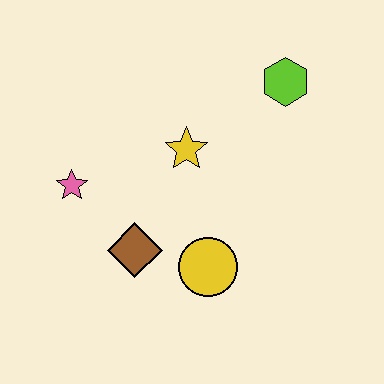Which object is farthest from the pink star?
The lime hexagon is farthest from the pink star.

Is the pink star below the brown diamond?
No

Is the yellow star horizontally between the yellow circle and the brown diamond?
Yes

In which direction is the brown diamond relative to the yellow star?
The brown diamond is below the yellow star.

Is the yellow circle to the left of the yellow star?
No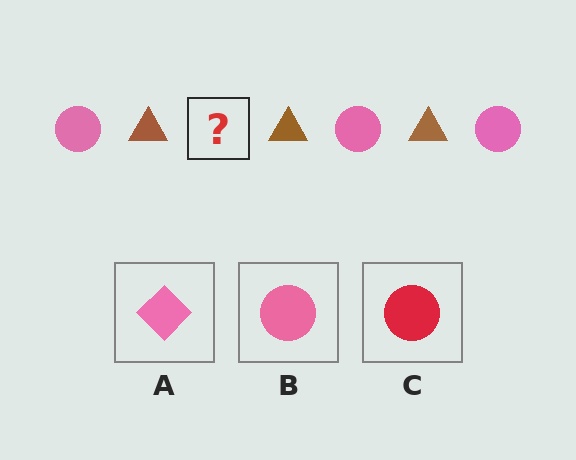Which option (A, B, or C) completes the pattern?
B.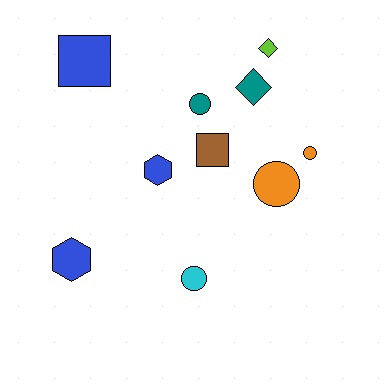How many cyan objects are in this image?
There is 1 cyan object.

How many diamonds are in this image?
There are 2 diamonds.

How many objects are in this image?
There are 10 objects.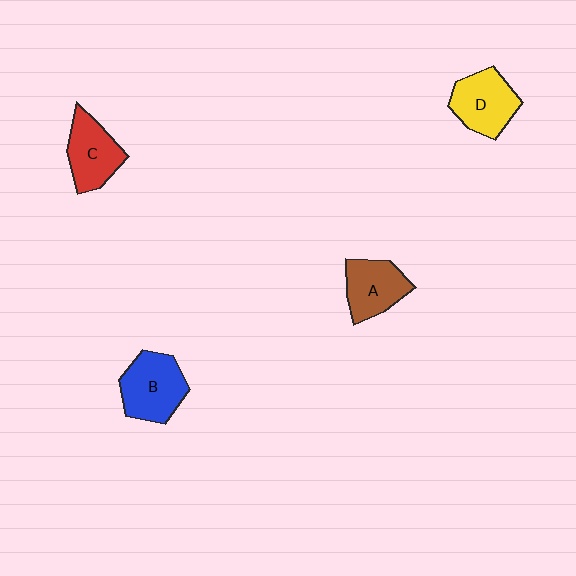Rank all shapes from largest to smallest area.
From largest to smallest: B (blue), D (yellow), C (red), A (brown).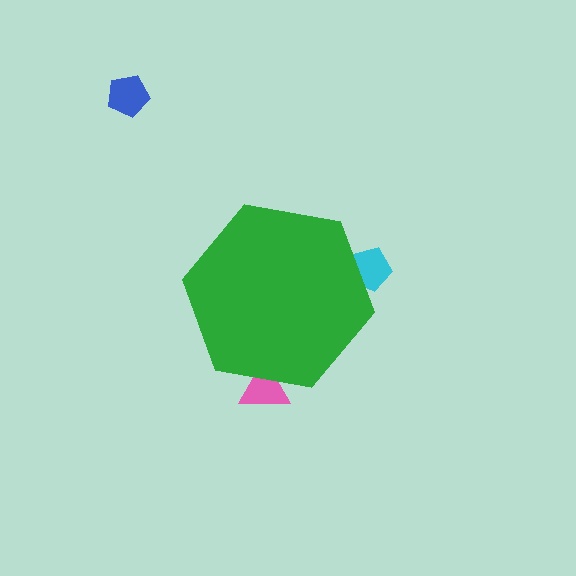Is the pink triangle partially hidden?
Yes, the pink triangle is partially hidden behind the green hexagon.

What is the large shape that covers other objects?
A green hexagon.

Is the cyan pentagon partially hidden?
Yes, the cyan pentagon is partially hidden behind the green hexagon.